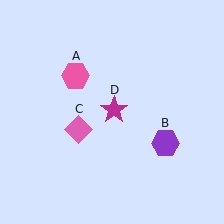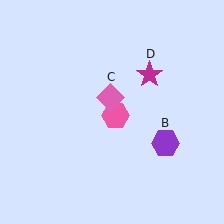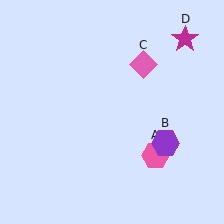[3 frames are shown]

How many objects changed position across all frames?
3 objects changed position: pink hexagon (object A), pink diamond (object C), magenta star (object D).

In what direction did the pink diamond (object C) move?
The pink diamond (object C) moved up and to the right.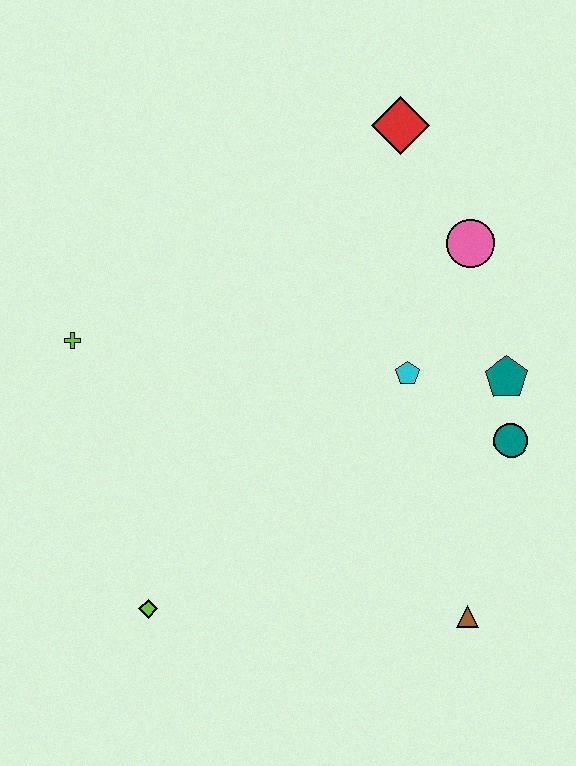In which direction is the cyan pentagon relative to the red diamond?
The cyan pentagon is below the red diamond.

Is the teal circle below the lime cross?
Yes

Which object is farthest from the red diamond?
The lime diamond is farthest from the red diamond.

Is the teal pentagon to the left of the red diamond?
No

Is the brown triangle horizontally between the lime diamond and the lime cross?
No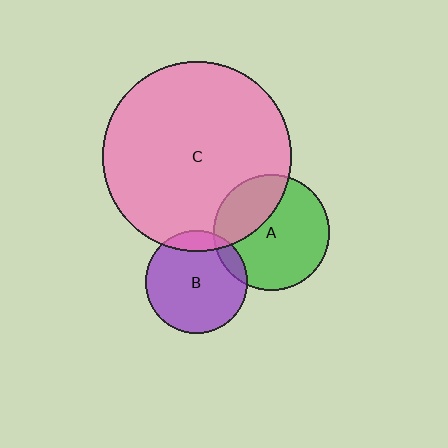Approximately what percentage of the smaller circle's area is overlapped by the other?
Approximately 10%.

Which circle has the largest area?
Circle C (pink).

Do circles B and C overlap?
Yes.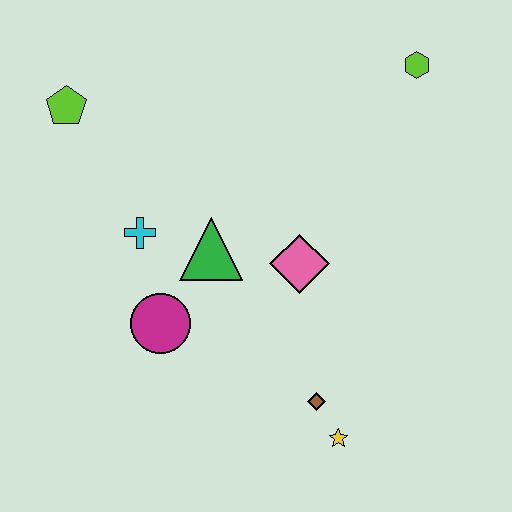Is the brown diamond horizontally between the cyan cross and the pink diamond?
No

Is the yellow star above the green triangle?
No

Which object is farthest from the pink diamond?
The lime pentagon is farthest from the pink diamond.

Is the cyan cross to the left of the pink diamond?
Yes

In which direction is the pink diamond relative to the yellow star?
The pink diamond is above the yellow star.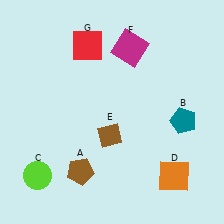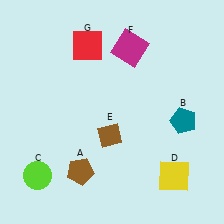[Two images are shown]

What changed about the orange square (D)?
In Image 1, D is orange. In Image 2, it changed to yellow.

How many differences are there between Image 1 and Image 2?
There is 1 difference between the two images.